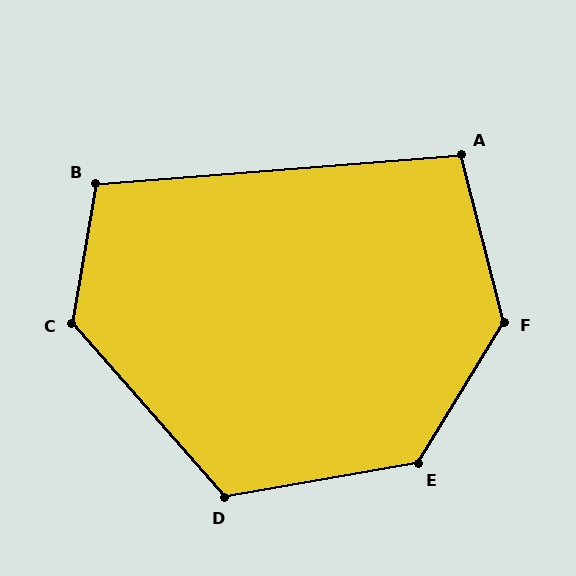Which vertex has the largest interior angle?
F, at approximately 135 degrees.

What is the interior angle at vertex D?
Approximately 121 degrees (obtuse).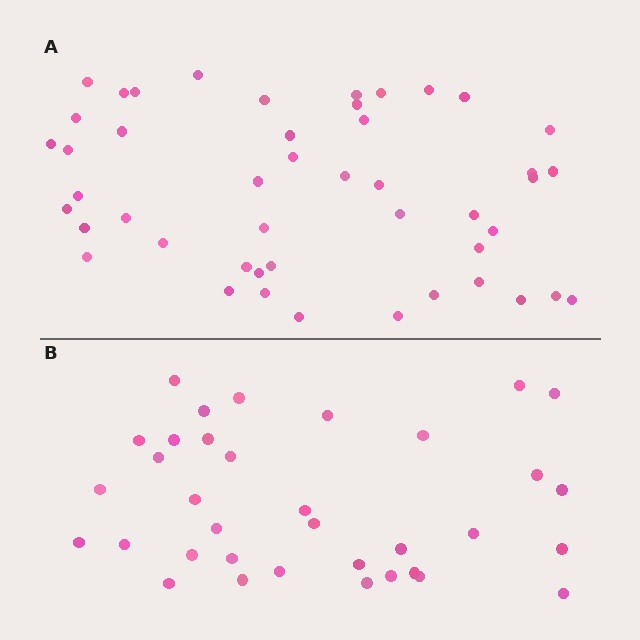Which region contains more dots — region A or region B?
Region A (the top region) has more dots.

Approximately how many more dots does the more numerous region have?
Region A has roughly 12 or so more dots than region B.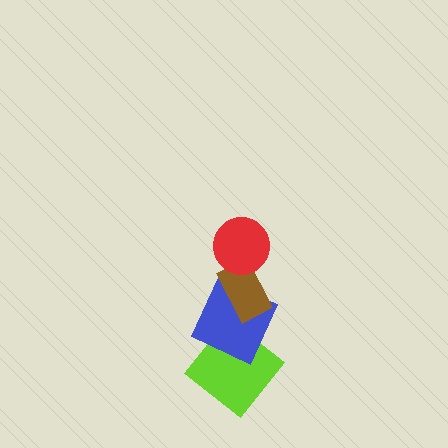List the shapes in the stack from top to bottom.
From top to bottom: the red circle, the brown rectangle, the blue square, the lime diamond.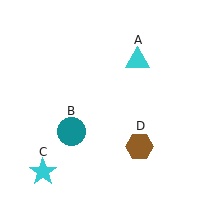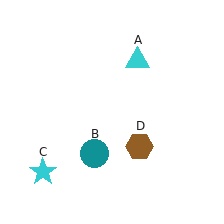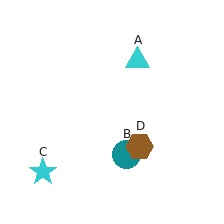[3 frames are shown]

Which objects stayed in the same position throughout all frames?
Cyan triangle (object A) and cyan star (object C) and brown hexagon (object D) remained stationary.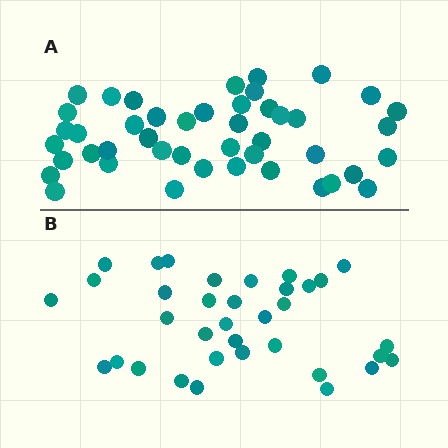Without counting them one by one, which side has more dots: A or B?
Region A (the top region) has more dots.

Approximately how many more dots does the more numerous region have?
Region A has roughly 10 or so more dots than region B.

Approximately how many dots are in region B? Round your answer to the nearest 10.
About 40 dots. (The exact count is 35, which rounds to 40.)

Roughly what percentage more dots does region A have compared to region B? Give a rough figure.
About 30% more.